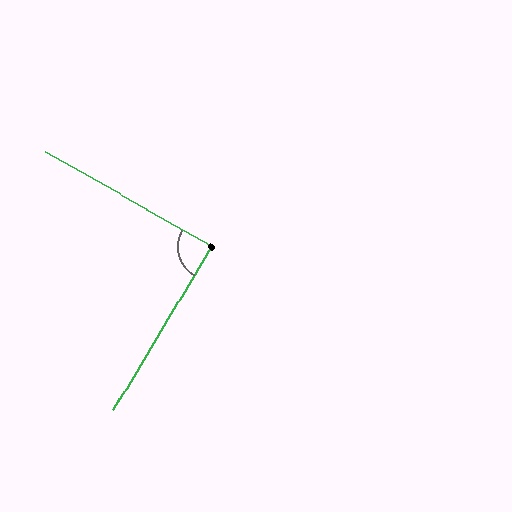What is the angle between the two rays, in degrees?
Approximately 89 degrees.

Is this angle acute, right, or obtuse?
It is approximately a right angle.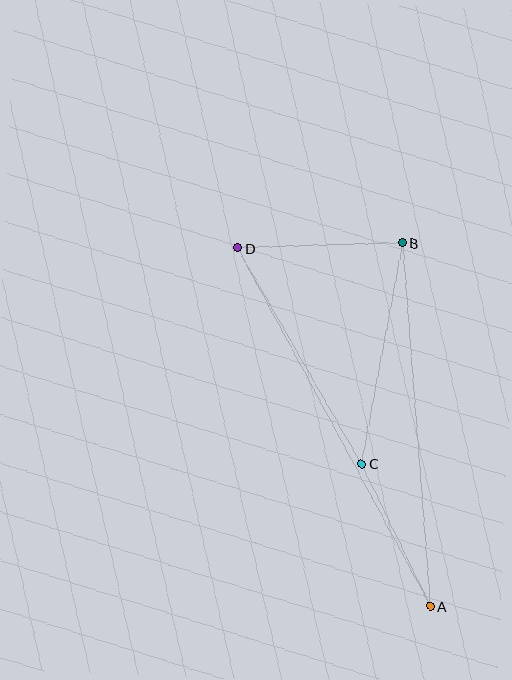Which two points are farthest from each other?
Points A and D are farthest from each other.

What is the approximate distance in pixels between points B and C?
The distance between B and C is approximately 225 pixels.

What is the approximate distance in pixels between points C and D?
The distance between C and D is approximately 249 pixels.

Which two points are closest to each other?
Points A and C are closest to each other.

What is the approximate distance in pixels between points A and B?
The distance between A and B is approximately 364 pixels.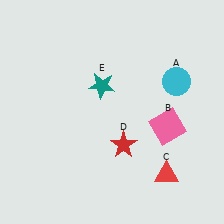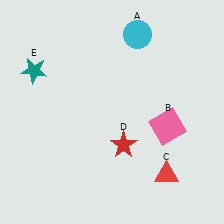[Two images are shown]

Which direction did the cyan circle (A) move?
The cyan circle (A) moved up.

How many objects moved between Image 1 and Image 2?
2 objects moved between the two images.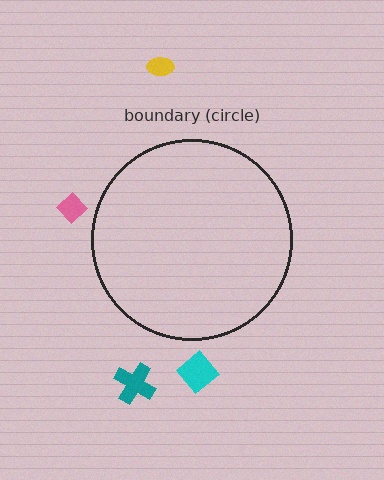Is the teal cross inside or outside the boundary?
Outside.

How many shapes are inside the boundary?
0 inside, 4 outside.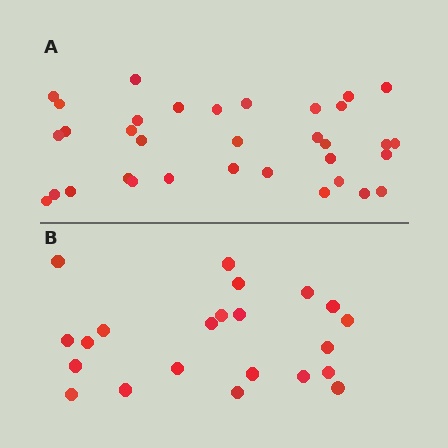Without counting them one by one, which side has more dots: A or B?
Region A (the top region) has more dots.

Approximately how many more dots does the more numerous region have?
Region A has roughly 12 or so more dots than region B.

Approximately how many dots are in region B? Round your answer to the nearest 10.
About 20 dots. (The exact count is 22, which rounds to 20.)